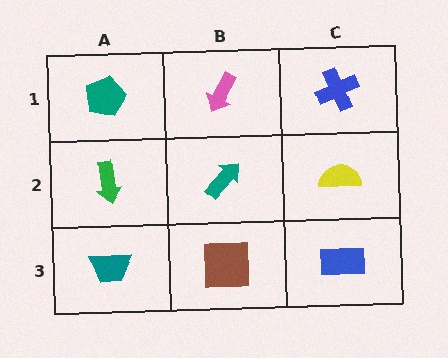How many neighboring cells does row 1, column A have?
2.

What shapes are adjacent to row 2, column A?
A teal pentagon (row 1, column A), a teal trapezoid (row 3, column A), a teal arrow (row 2, column B).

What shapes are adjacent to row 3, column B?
A teal arrow (row 2, column B), a teal trapezoid (row 3, column A), a blue rectangle (row 3, column C).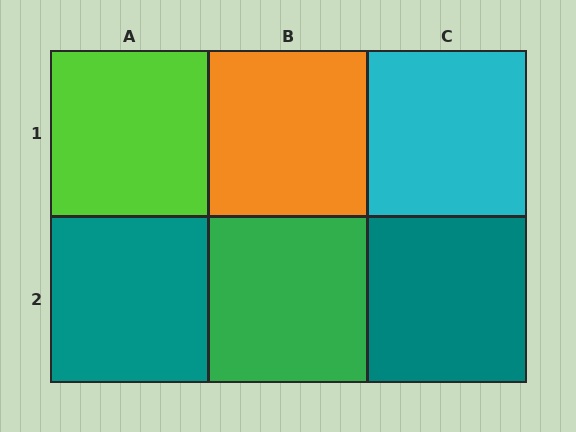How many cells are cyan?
1 cell is cyan.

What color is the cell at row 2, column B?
Green.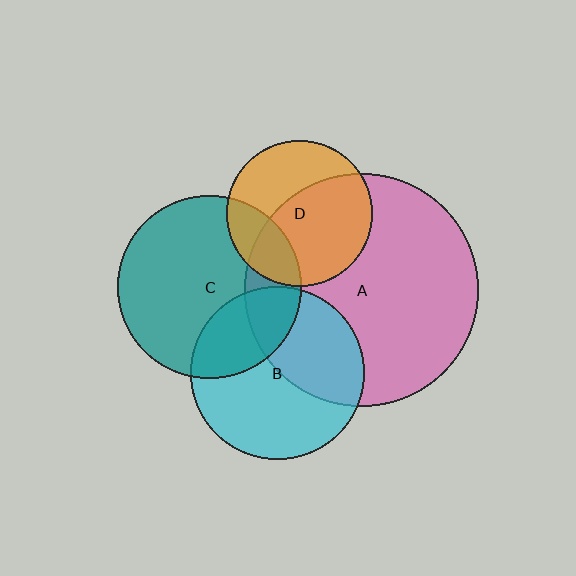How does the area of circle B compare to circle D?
Approximately 1.4 times.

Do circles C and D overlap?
Yes.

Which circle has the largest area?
Circle A (pink).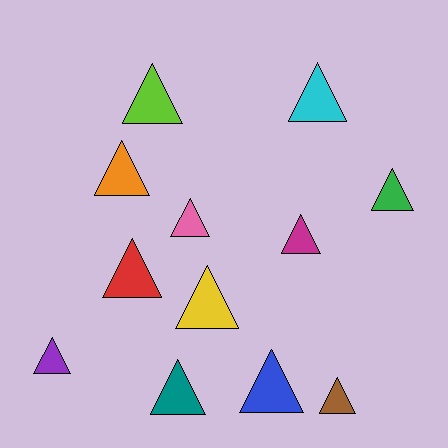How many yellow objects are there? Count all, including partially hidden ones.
There is 1 yellow object.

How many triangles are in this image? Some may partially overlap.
There are 12 triangles.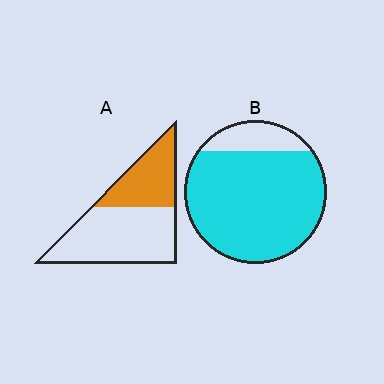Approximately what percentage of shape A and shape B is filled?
A is approximately 35% and B is approximately 85%.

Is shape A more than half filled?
No.